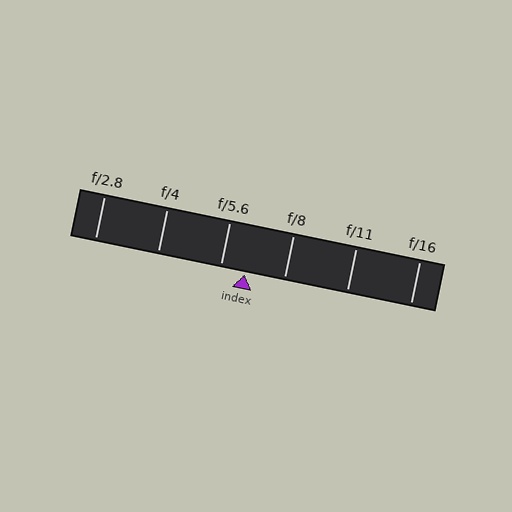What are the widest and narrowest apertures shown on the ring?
The widest aperture shown is f/2.8 and the narrowest is f/16.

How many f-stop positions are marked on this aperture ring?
There are 6 f-stop positions marked.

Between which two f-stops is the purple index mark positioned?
The index mark is between f/5.6 and f/8.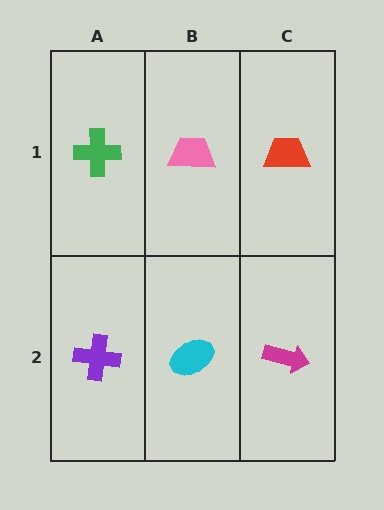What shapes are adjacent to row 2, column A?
A green cross (row 1, column A), a cyan ellipse (row 2, column B).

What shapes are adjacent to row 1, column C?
A magenta arrow (row 2, column C), a pink trapezoid (row 1, column B).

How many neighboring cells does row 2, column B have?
3.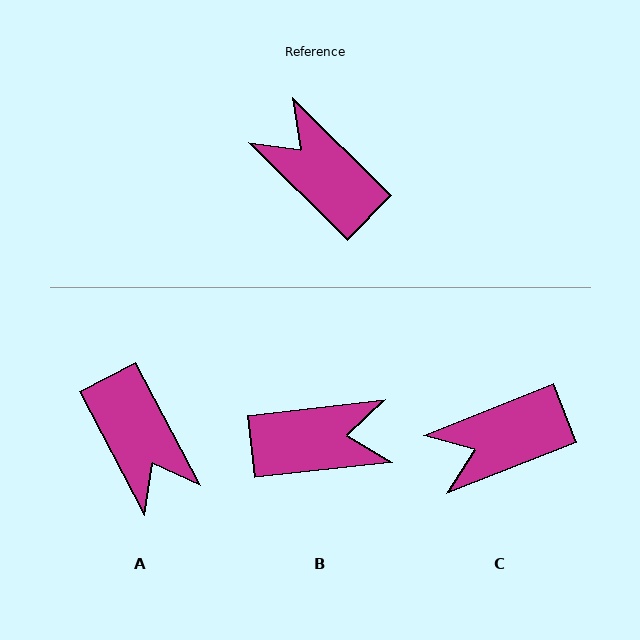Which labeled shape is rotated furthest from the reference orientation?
A, about 162 degrees away.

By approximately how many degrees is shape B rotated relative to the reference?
Approximately 129 degrees clockwise.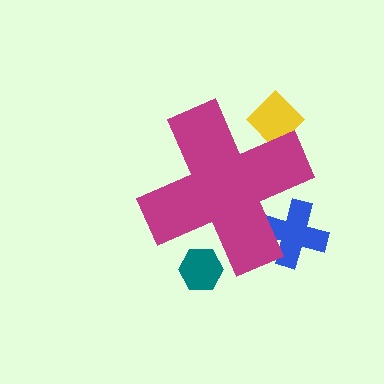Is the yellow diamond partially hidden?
Yes, the yellow diamond is partially hidden behind the magenta cross.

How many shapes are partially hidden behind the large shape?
3 shapes are partially hidden.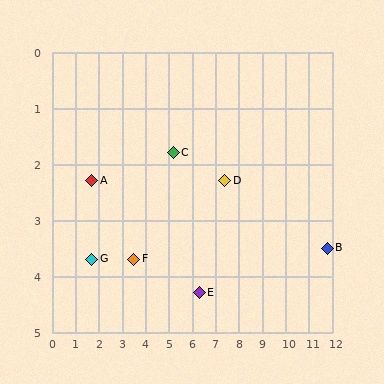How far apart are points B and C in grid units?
Points B and C are about 6.8 grid units apart.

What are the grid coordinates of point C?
Point C is at approximately (5.2, 1.8).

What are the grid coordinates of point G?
Point G is at approximately (1.7, 3.7).